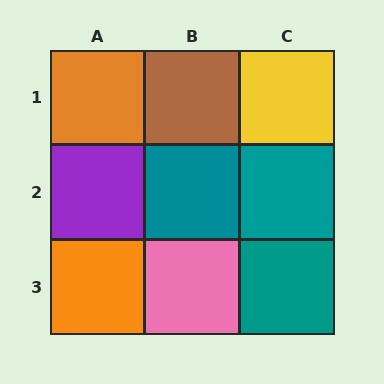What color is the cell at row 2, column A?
Purple.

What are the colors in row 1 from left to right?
Orange, brown, yellow.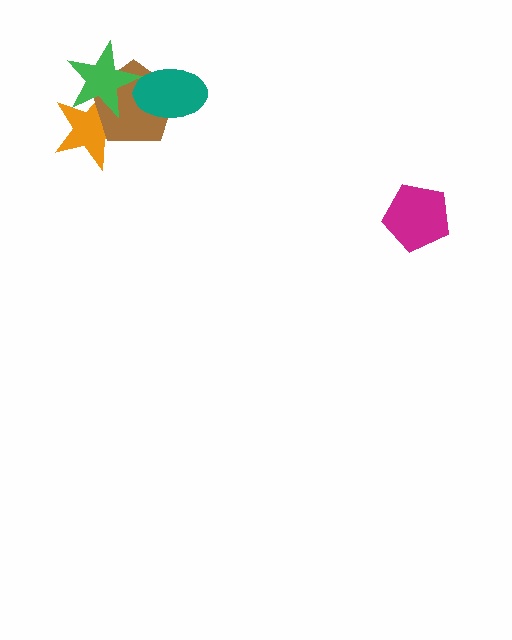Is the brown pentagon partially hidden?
Yes, it is partially covered by another shape.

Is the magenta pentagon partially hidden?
No, no other shape covers it.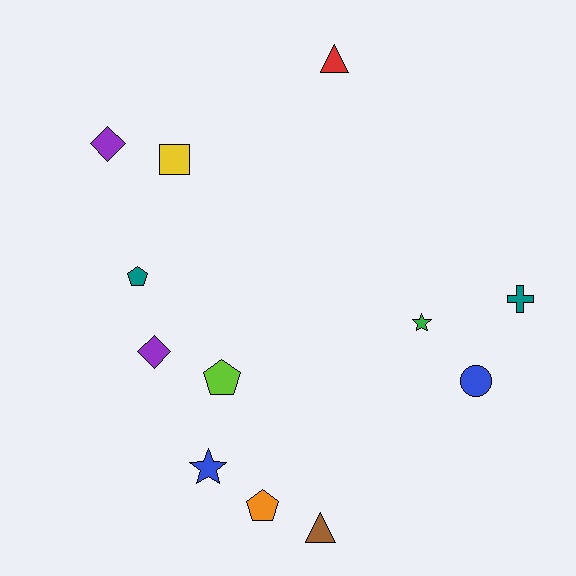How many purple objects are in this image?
There are 2 purple objects.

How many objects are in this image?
There are 12 objects.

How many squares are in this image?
There is 1 square.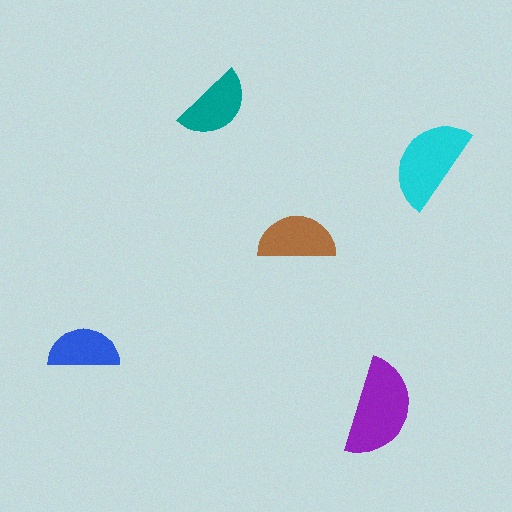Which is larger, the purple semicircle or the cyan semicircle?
The purple one.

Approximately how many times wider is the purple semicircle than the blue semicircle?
About 1.5 times wider.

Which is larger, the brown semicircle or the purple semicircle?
The purple one.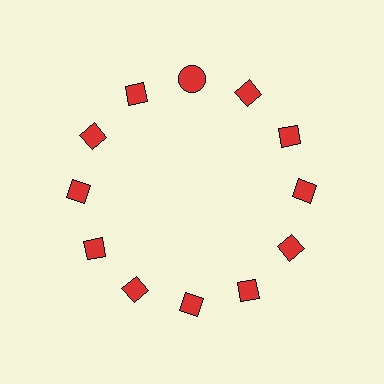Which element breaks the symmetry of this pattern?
The red circle at roughly the 12 o'clock position breaks the symmetry. All other shapes are red diamonds.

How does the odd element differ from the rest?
It has a different shape: circle instead of diamond.